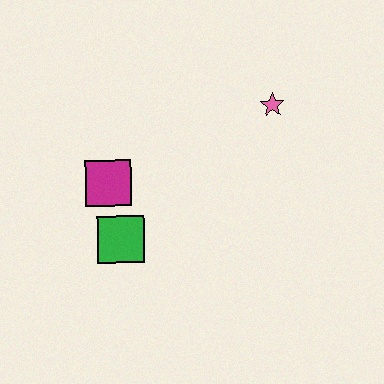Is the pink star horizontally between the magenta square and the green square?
No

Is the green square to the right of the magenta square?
Yes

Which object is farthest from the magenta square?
The pink star is farthest from the magenta square.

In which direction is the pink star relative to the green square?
The pink star is to the right of the green square.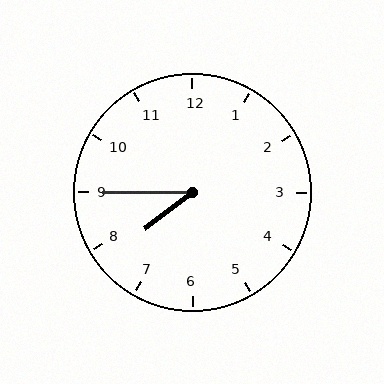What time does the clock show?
7:45.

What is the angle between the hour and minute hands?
Approximately 38 degrees.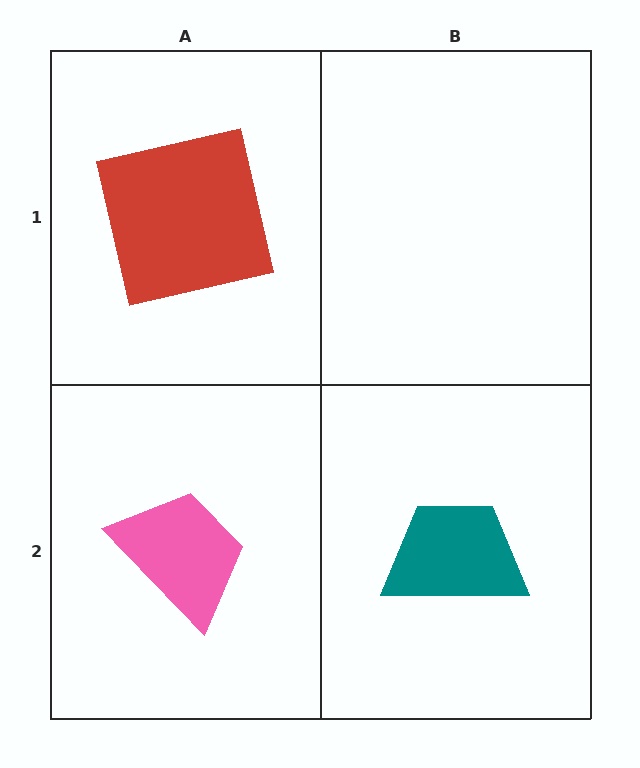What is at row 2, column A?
A pink trapezoid.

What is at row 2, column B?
A teal trapezoid.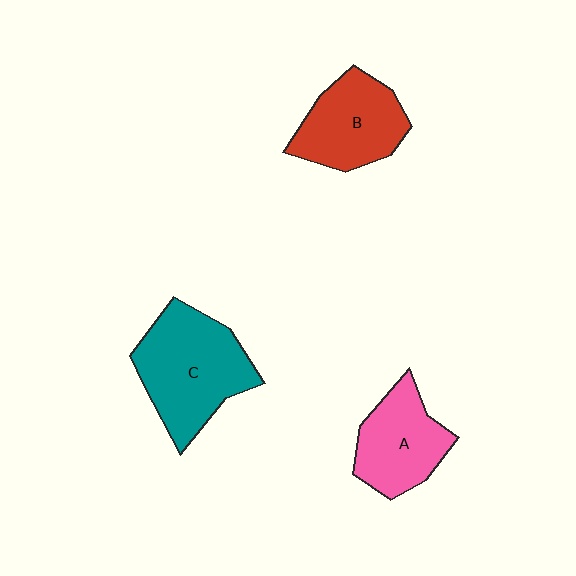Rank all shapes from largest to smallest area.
From largest to smallest: C (teal), B (red), A (pink).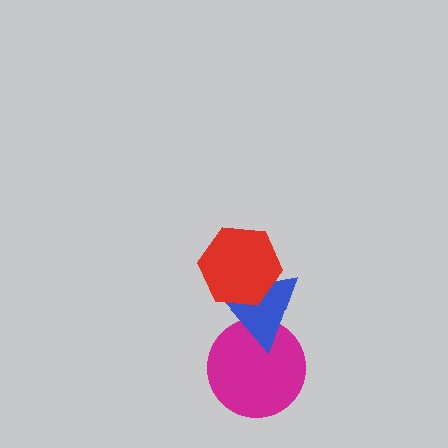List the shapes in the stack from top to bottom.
From top to bottom: the red hexagon, the blue triangle, the magenta circle.